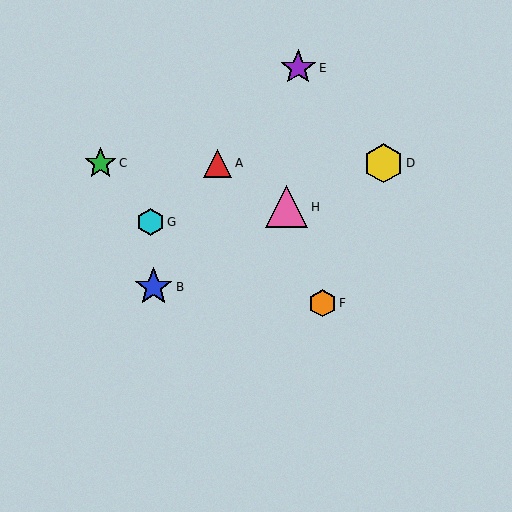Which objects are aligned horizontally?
Objects A, C, D are aligned horizontally.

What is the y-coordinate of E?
Object E is at y≈68.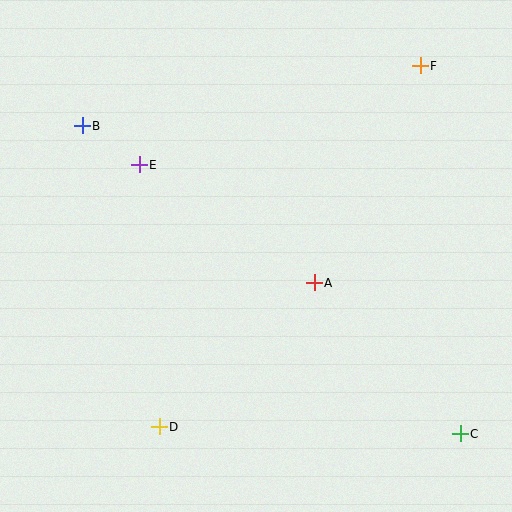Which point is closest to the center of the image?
Point A at (314, 283) is closest to the center.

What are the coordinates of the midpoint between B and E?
The midpoint between B and E is at (111, 145).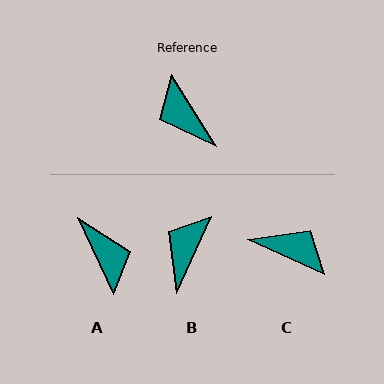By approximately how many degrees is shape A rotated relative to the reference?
Approximately 173 degrees counter-clockwise.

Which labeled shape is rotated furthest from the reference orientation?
A, about 173 degrees away.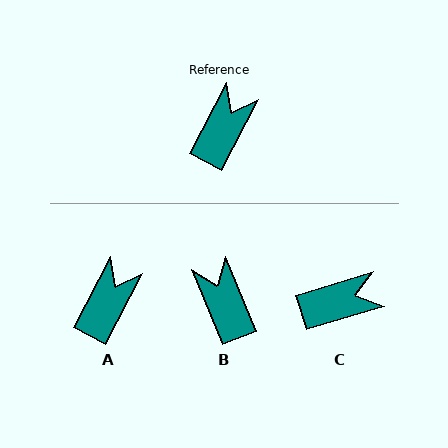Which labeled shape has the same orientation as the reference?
A.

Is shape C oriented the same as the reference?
No, it is off by about 45 degrees.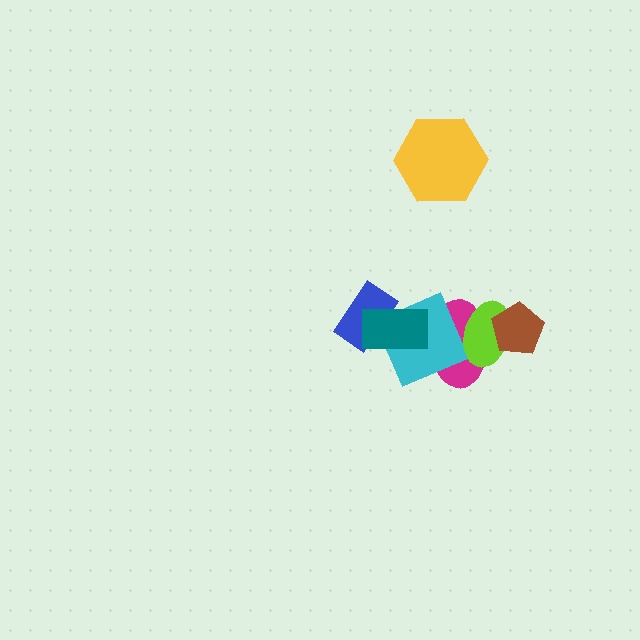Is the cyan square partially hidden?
Yes, it is partially covered by another shape.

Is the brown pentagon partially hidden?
No, no other shape covers it.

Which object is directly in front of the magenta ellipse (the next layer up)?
The cyan square is directly in front of the magenta ellipse.